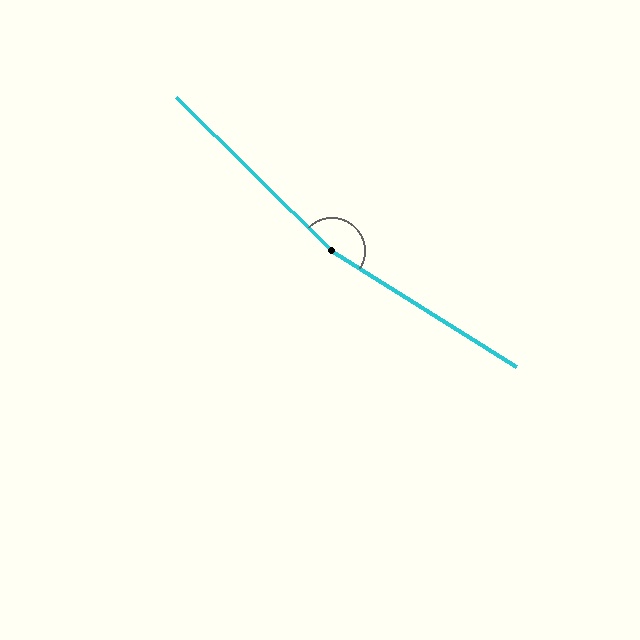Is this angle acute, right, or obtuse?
It is obtuse.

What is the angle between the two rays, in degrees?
Approximately 167 degrees.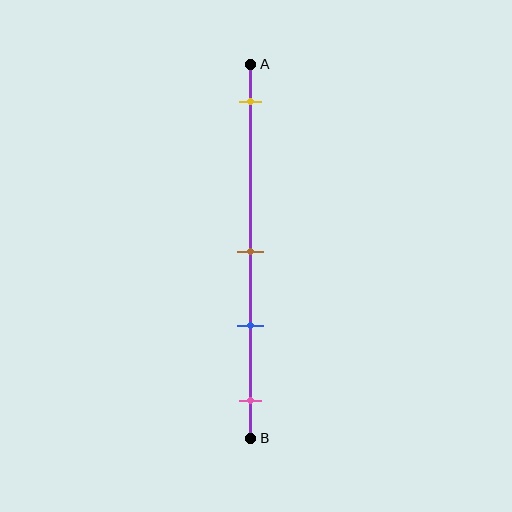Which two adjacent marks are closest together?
The brown and blue marks are the closest adjacent pair.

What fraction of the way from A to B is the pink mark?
The pink mark is approximately 90% (0.9) of the way from A to B.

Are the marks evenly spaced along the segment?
No, the marks are not evenly spaced.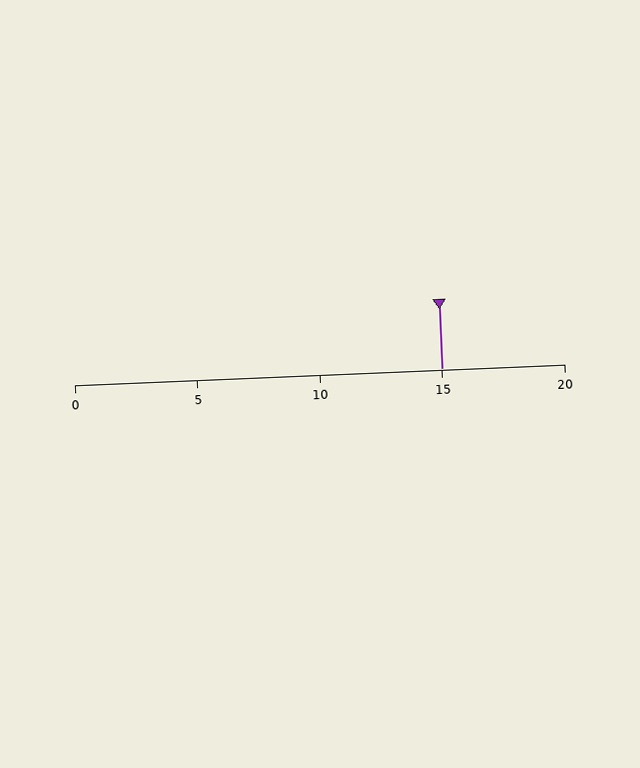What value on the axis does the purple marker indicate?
The marker indicates approximately 15.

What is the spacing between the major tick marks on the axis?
The major ticks are spaced 5 apart.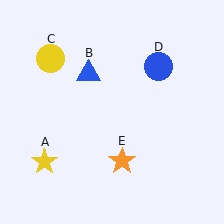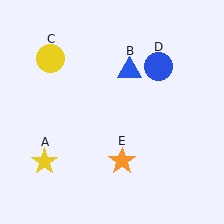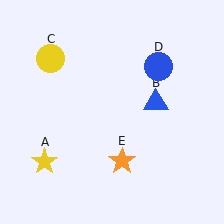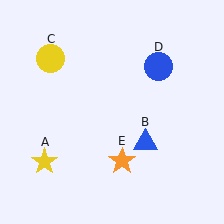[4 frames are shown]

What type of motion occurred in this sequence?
The blue triangle (object B) rotated clockwise around the center of the scene.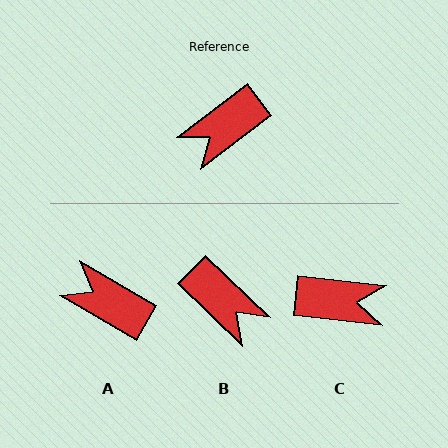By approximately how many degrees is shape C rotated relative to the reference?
Approximately 136 degrees counter-clockwise.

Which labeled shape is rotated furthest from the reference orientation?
C, about 136 degrees away.